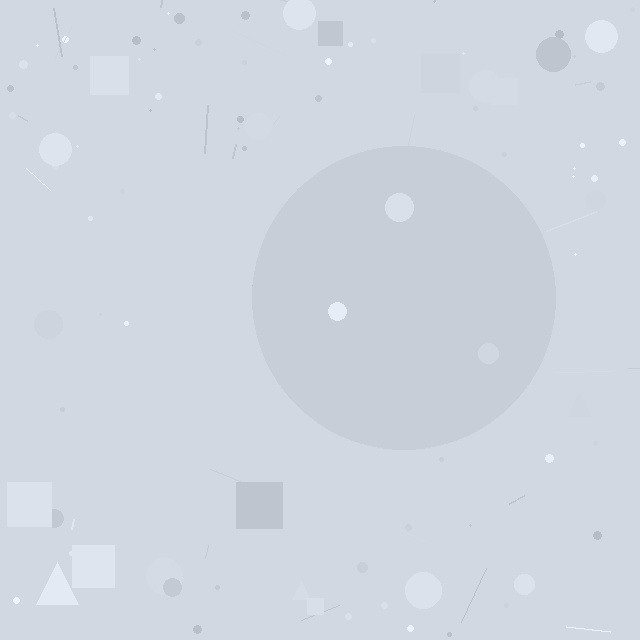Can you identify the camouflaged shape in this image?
The camouflaged shape is a circle.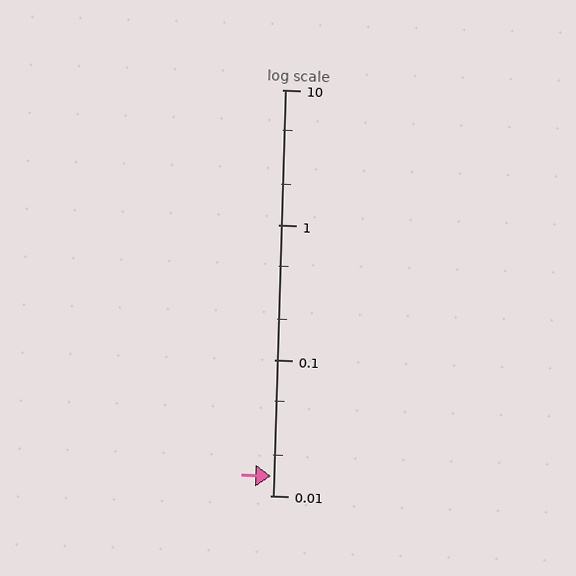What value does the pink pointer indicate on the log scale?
The pointer indicates approximately 0.014.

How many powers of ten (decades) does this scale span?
The scale spans 3 decades, from 0.01 to 10.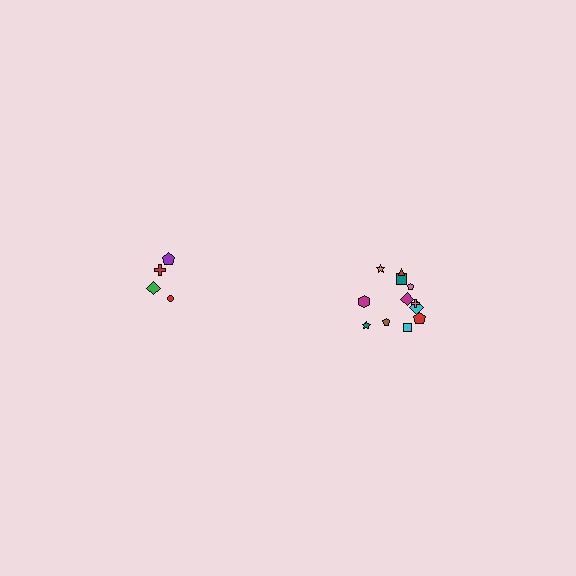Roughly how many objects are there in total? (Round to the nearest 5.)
Roughly 15 objects in total.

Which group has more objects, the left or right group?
The right group.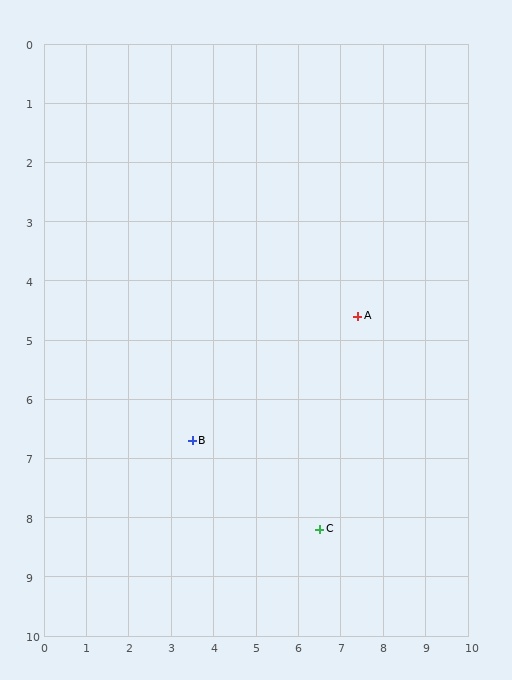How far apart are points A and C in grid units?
Points A and C are about 3.7 grid units apart.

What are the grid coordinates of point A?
Point A is at approximately (7.4, 4.6).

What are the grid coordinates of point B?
Point B is at approximately (3.5, 6.7).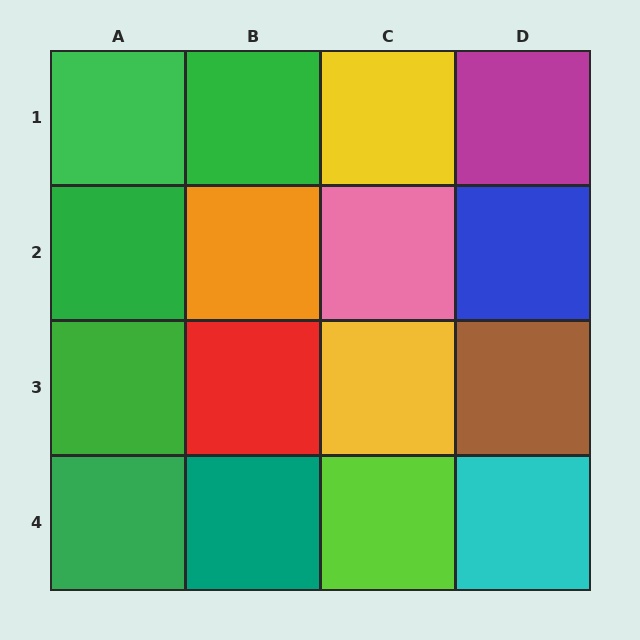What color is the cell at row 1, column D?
Magenta.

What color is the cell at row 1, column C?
Yellow.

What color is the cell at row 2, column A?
Green.